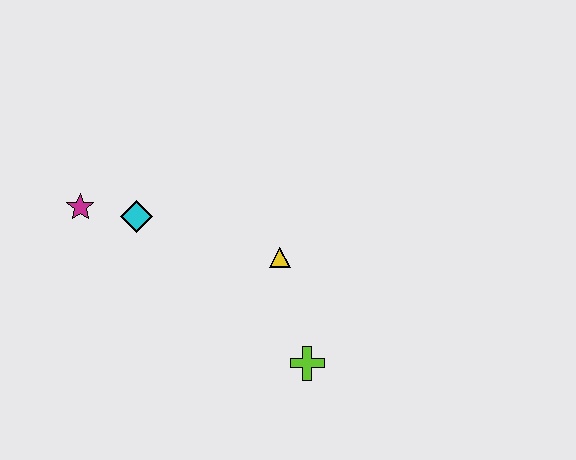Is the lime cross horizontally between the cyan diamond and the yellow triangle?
No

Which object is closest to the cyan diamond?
The magenta star is closest to the cyan diamond.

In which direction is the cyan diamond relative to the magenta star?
The cyan diamond is to the right of the magenta star.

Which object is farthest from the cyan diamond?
The lime cross is farthest from the cyan diamond.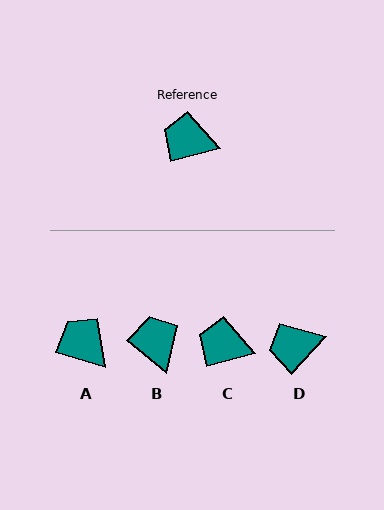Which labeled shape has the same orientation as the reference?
C.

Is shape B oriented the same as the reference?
No, it is off by about 55 degrees.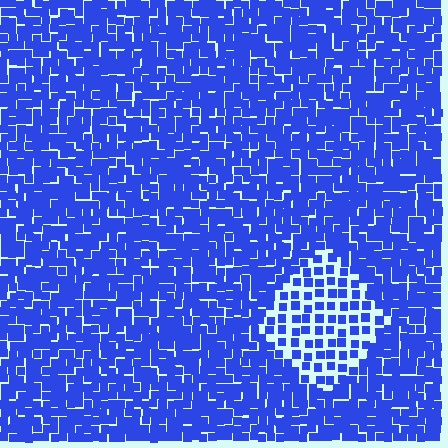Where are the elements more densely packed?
The elements are more densely packed outside the diamond boundary.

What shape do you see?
I see a diamond.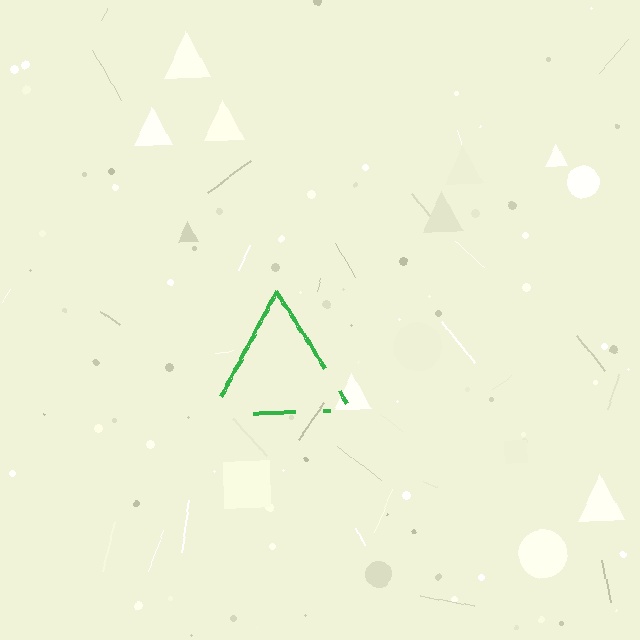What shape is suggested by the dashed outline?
The dashed outline suggests a triangle.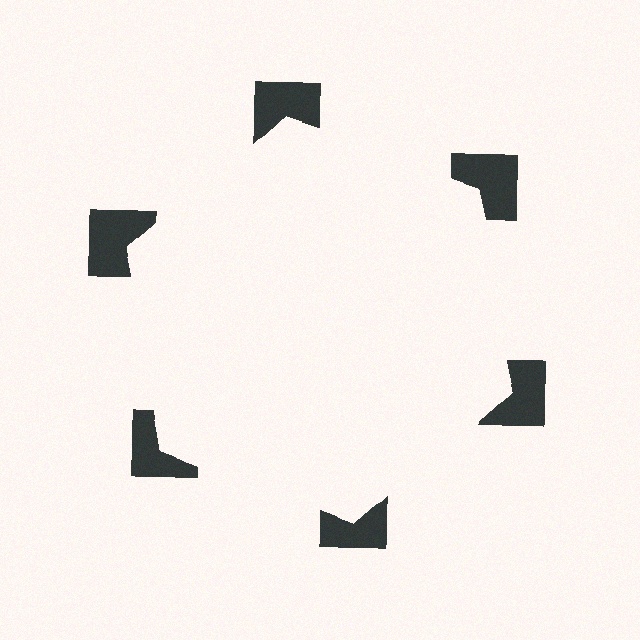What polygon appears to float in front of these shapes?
An illusory hexagon — its edges are inferred from the aligned wedge cuts in the notched squares, not physically drawn.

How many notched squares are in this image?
There are 6 — one at each vertex of the illusory hexagon.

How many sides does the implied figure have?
6 sides.